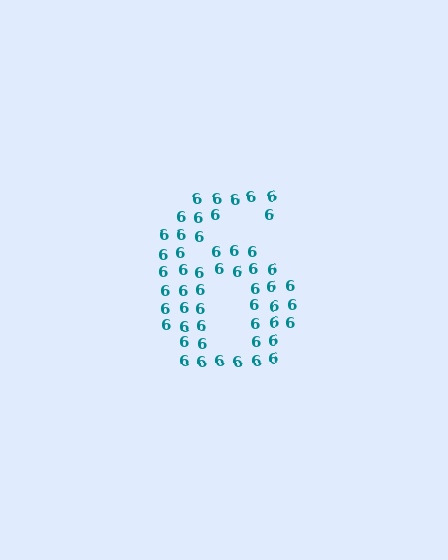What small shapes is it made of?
It is made of small digit 6's.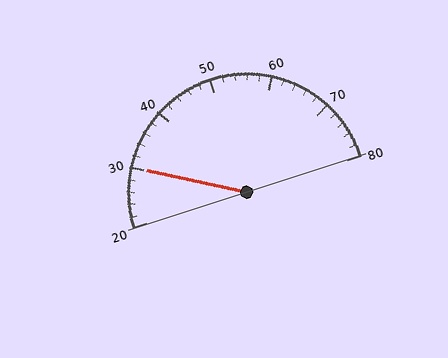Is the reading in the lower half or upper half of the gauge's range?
The reading is in the lower half of the range (20 to 80).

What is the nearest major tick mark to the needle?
The nearest major tick mark is 30.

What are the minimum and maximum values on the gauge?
The gauge ranges from 20 to 80.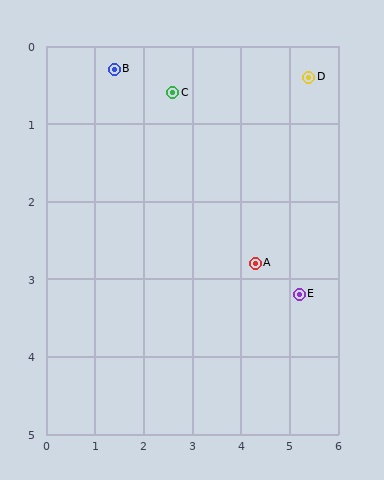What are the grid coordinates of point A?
Point A is at approximately (4.3, 2.8).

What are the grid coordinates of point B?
Point B is at approximately (1.4, 0.3).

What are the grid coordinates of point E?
Point E is at approximately (5.2, 3.2).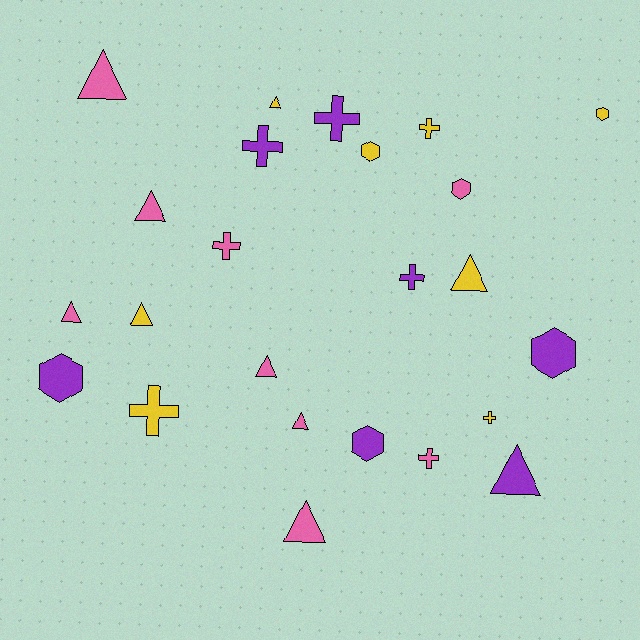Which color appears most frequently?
Pink, with 9 objects.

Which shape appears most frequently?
Triangle, with 10 objects.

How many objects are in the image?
There are 24 objects.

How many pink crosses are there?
There are 2 pink crosses.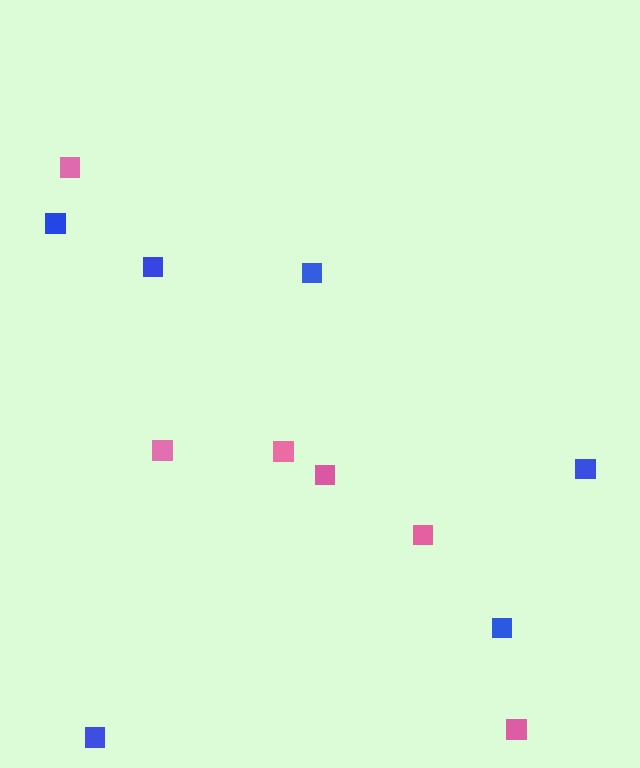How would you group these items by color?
There are 2 groups: one group of blue squares (6) and one group of pink squares (6).